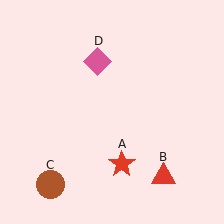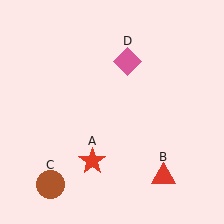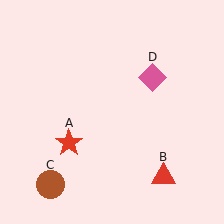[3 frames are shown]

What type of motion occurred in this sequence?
The red star (object A), pink diamond (object D) rotated clockwise around the center of the scene.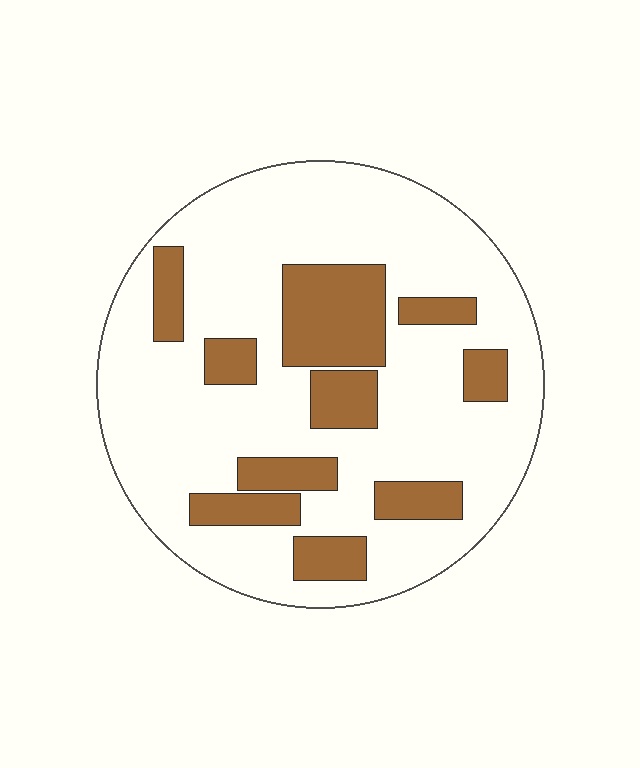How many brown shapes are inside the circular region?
10.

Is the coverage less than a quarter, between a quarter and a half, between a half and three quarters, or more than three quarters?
Less than a quarter.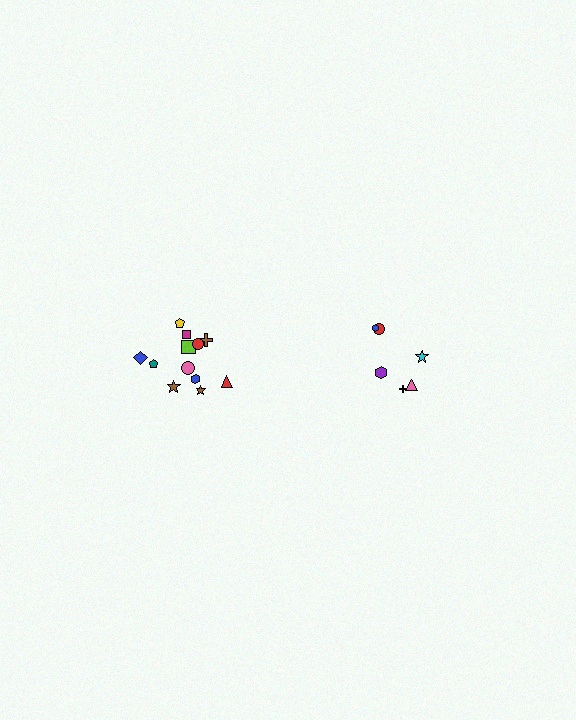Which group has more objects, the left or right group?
The left group.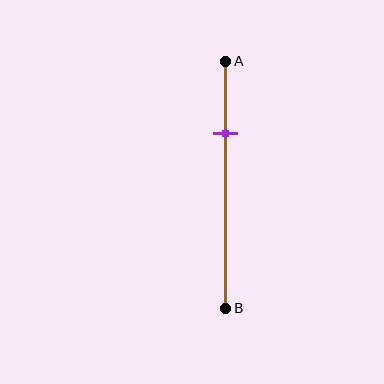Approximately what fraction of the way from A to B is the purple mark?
The purple mark is approximately 30% of the way from A to B.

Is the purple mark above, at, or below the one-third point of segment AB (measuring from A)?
The purple mark is above the one-third point of segment AB.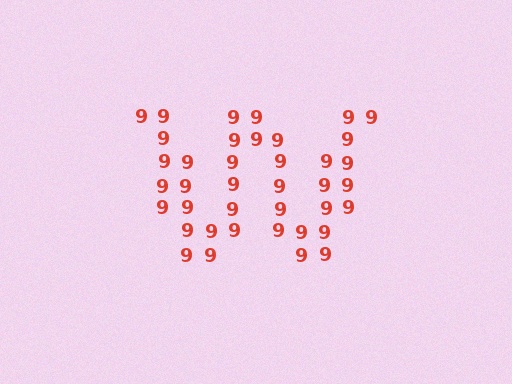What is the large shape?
The large shape is the letter W.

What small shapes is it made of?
It is made of small digit 9's.